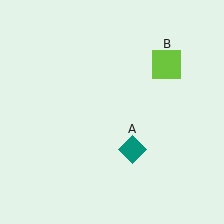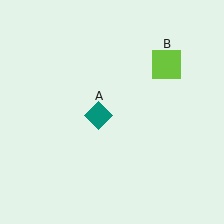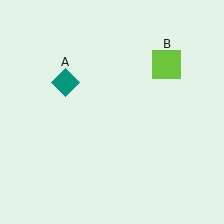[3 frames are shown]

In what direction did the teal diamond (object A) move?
The teal diamond (object A) moved up and to the left.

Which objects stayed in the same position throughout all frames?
Lime square (object B) remained stationary.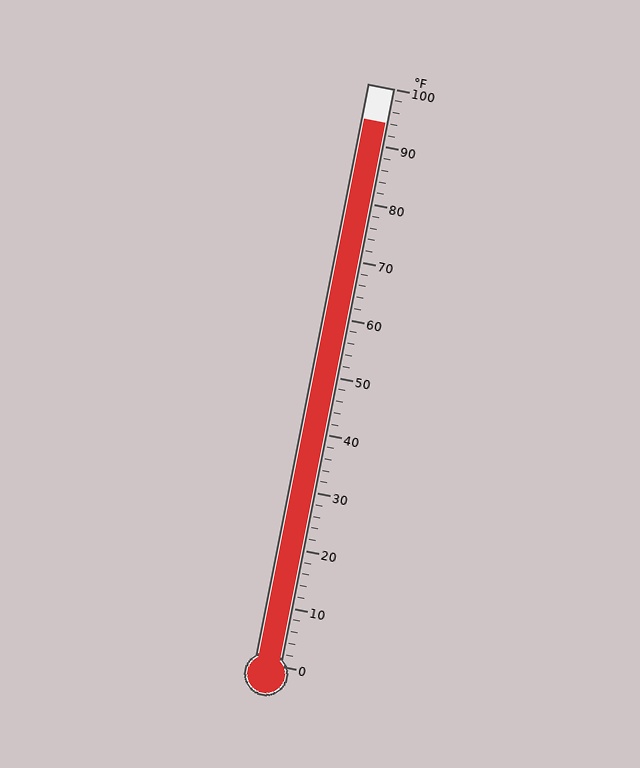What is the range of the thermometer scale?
The thermometer scale ranges from 0°F to 100°F.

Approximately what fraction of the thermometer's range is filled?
The thermometer is filled to approximately 95% of its range.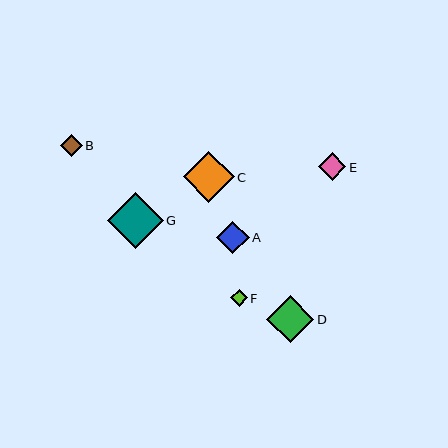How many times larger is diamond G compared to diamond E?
Diamond G is approximately 2.0 times the size of diamond E.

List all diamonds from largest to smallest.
From largest to smallest: G, C, D, A, E, B, F.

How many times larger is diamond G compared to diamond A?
Diamond G is approximately 1.7 times the size of diamond A.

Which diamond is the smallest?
Diamond F is the smallest with a size of approximately 16 pixels.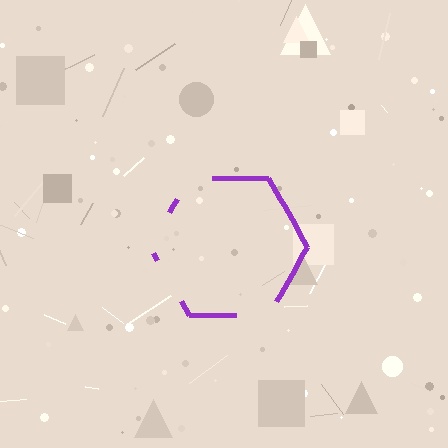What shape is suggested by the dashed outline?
The dashed outline suggests a hexagon.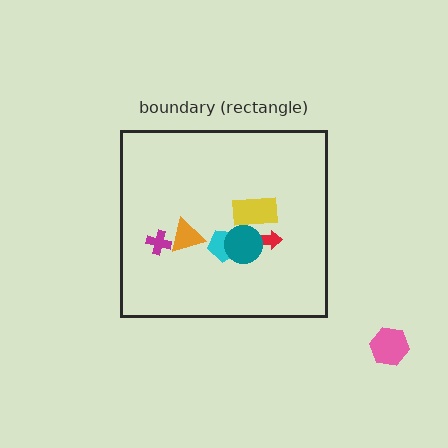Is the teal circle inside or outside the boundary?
Inside.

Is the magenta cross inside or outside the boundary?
Inside.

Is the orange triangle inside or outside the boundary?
Inside.